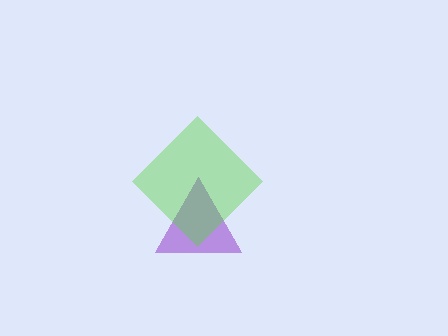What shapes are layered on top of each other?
The layered shapes are: a purple triangle, a lime diamond.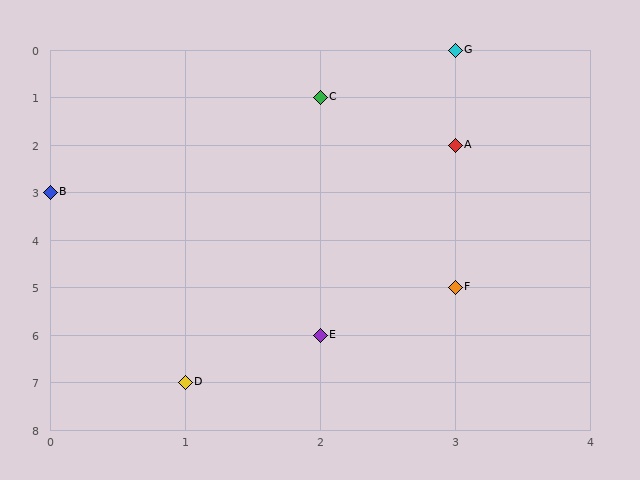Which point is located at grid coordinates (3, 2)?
Point A is at (3, 2).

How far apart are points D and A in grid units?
Points D and A are 2 columns and 5 rows apart (about 5.4 grid units diagonally).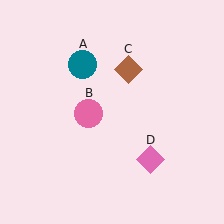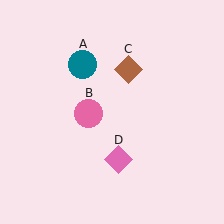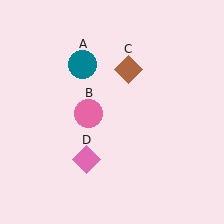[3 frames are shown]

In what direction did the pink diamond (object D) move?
The pink diamond (object D) moved left.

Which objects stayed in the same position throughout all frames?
Teal circle (object A) and pink circle (object B) and brown diamond (object C) remained stationary.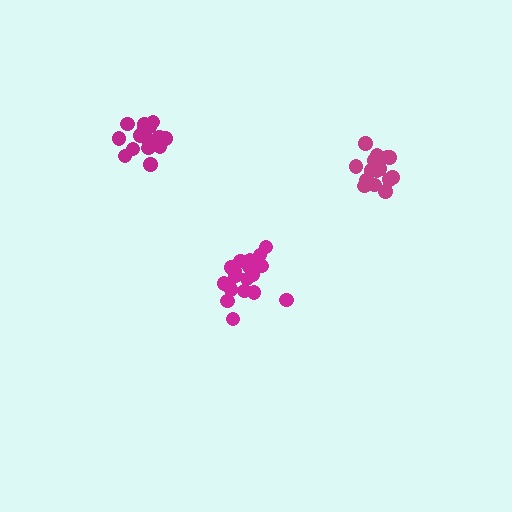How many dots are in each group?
Group 1: 21 dots, Group 2: 19 dots, Group 3: 16 dots (56 total).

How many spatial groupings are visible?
There are 3 spatial groupings.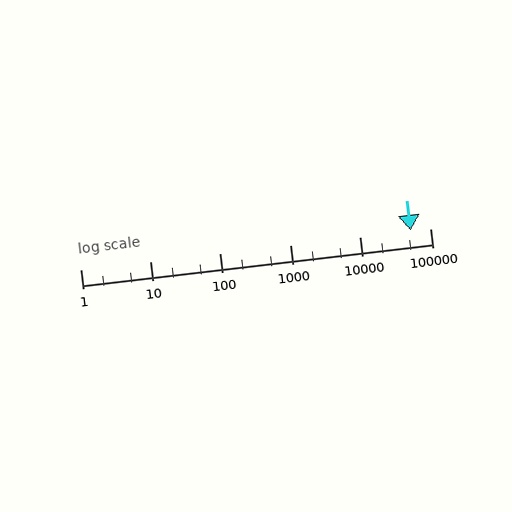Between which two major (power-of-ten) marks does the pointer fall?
The pointer is between 10000 and 100000.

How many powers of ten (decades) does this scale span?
The scale spans 5 decades, from 1 to 100000.